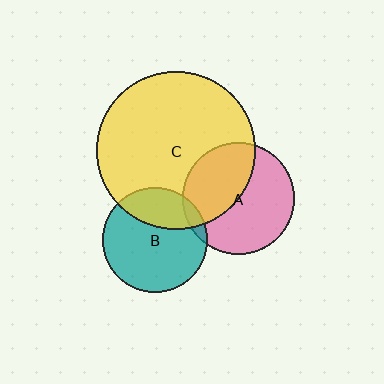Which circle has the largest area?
Circle C (yellow).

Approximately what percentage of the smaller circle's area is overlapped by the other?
Approximately 30%.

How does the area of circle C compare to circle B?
Approximately 2.3 times.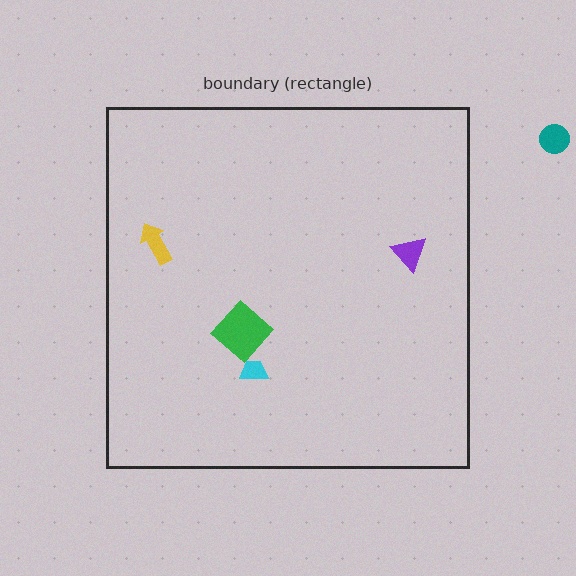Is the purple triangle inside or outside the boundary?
Inside.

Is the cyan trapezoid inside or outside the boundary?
Inside.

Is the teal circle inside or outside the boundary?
Outside.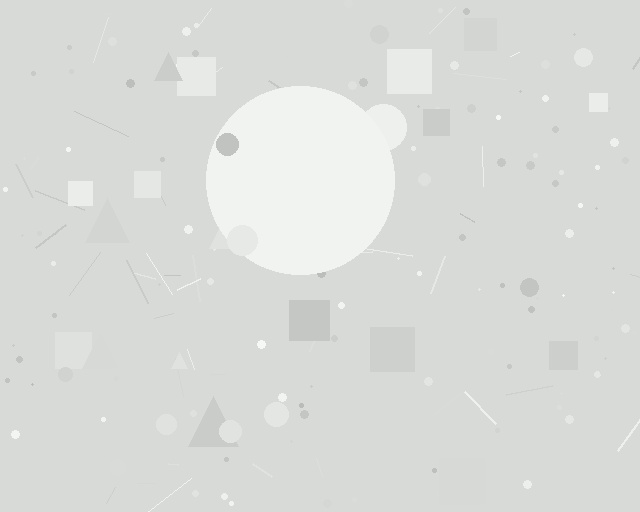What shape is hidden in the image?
A circle is hidden in the image.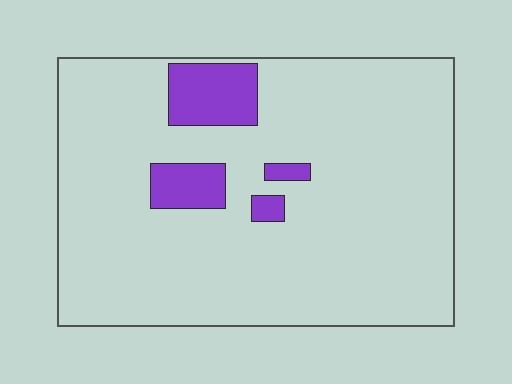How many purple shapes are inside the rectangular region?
4.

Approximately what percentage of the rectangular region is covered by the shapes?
Approximately 10%.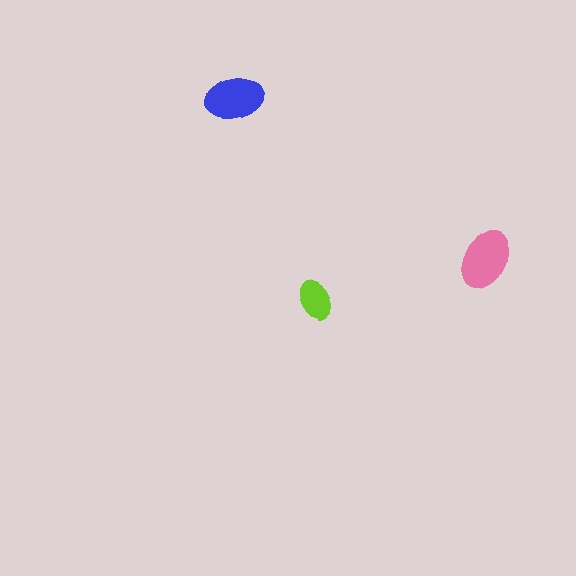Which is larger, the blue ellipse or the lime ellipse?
The blue one.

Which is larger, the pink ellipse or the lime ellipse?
The pink one.